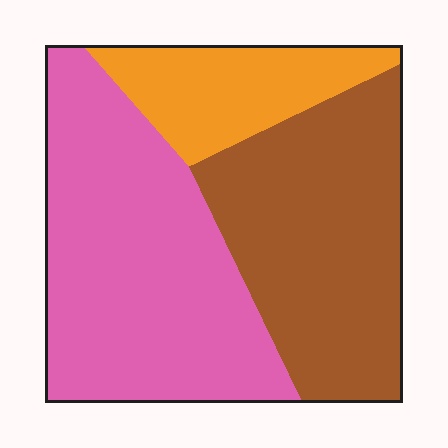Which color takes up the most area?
Pink, at roughly 45%.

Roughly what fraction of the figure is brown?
Brown takes up between a third and a half of the figure.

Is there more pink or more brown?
Pink.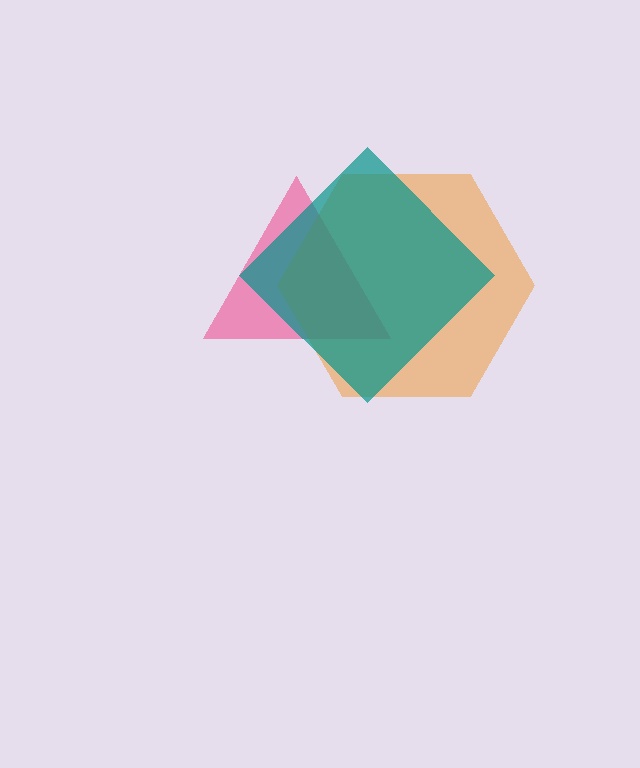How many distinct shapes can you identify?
There are 3 distinct shapes: a pink triangle, an orange hexagon, a teal diamond.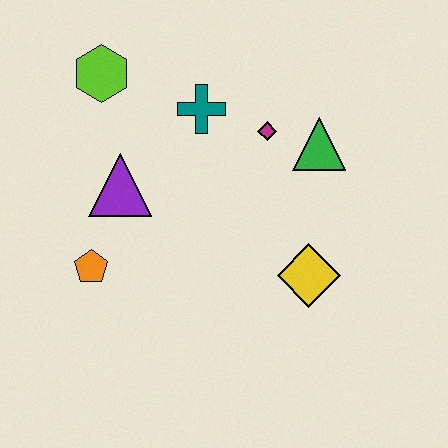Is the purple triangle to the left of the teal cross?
Yes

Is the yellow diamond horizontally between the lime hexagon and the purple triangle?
No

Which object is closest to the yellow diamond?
The green triangle is closest to the yellow diamond.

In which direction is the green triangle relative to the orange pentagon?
The green triangle is to the right of the orange pentagon.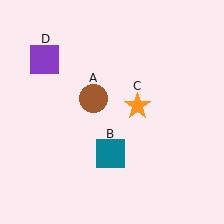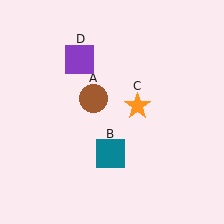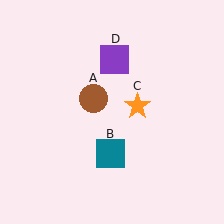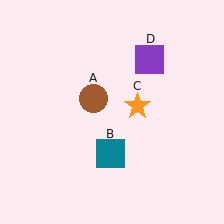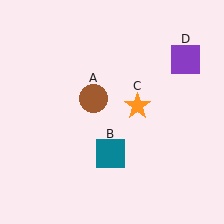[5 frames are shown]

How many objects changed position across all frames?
1 object changed position: purple square (object D).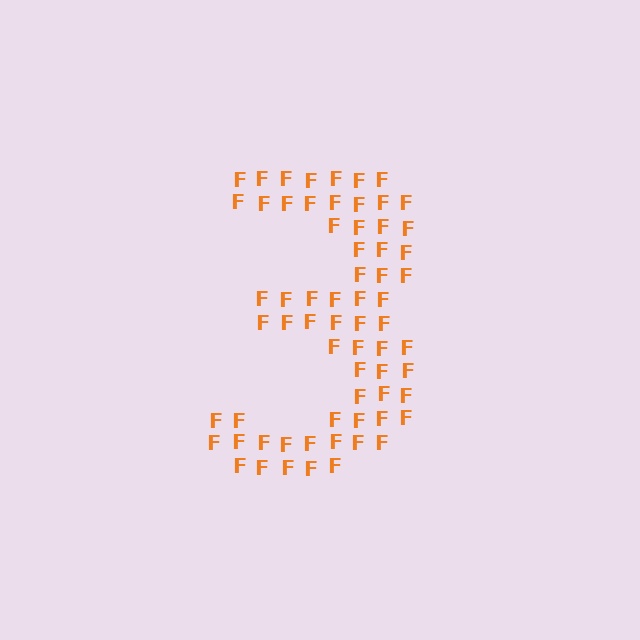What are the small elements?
The small elements are letter F's.